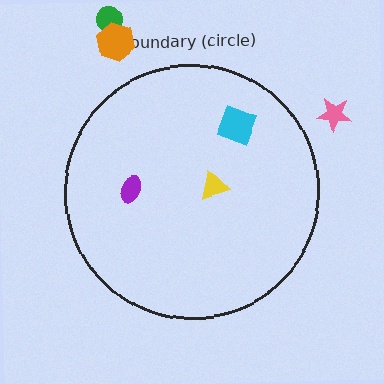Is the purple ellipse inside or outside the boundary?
Inside.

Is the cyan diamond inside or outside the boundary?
Inside.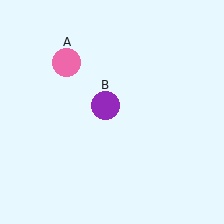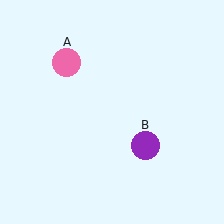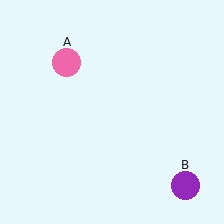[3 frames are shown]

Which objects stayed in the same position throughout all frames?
Pink circle (object A) remained stationary.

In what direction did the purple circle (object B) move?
The purple circle (object B) moved down and to the right.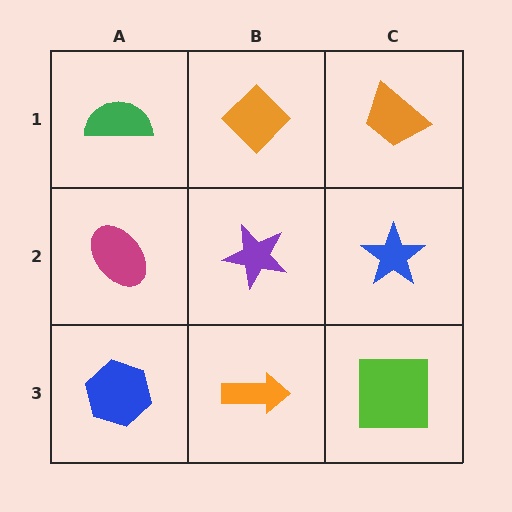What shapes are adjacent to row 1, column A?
A magenta ellipse (row 2, column A), an orange diamond (row 1, column B).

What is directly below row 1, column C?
A blue star.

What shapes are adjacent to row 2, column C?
An orange trapezoid (row 1, column C), a lime square (row 3, column C), a purple star (row 2, column B).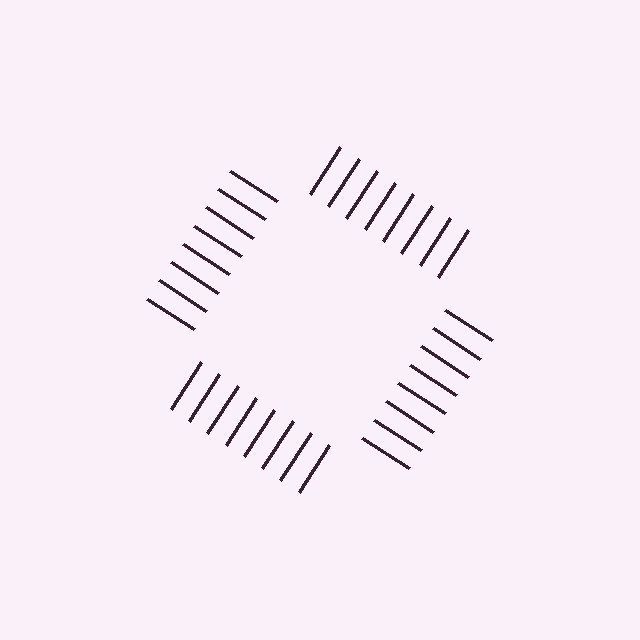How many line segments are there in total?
32 — 8 along each of the 4 edges.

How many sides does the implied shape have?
4 sides — the line-ends trace a square.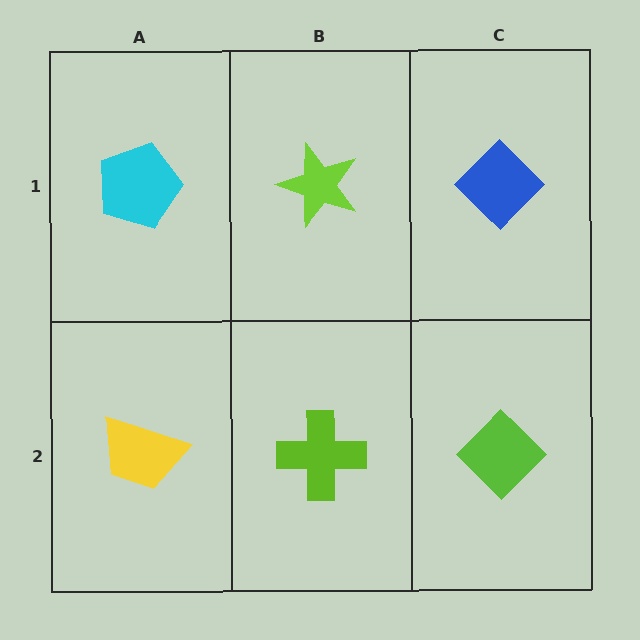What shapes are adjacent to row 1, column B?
A lime cross (row 2, column B), a cyan pentagon (row 1, column A), a blue diamond (row 1, column C).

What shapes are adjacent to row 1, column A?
A yellow trapezoid (row 2, column A), a lime star (row 1, column B).